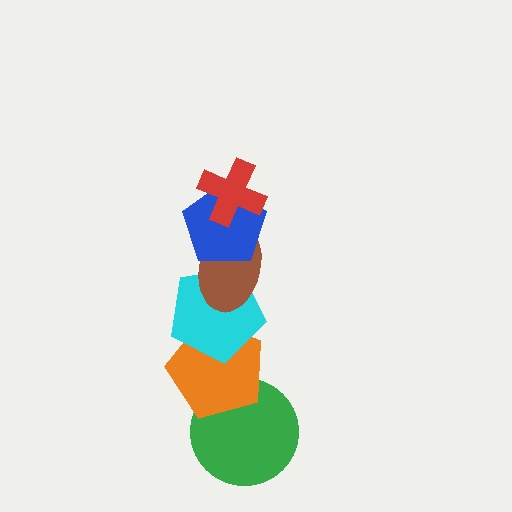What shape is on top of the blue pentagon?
The red cross is on top of the blue pentagon.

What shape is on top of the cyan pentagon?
The brown ellipse is on top of the cyan pentagon.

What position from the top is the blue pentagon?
The blue pentagon is 2nd from the top.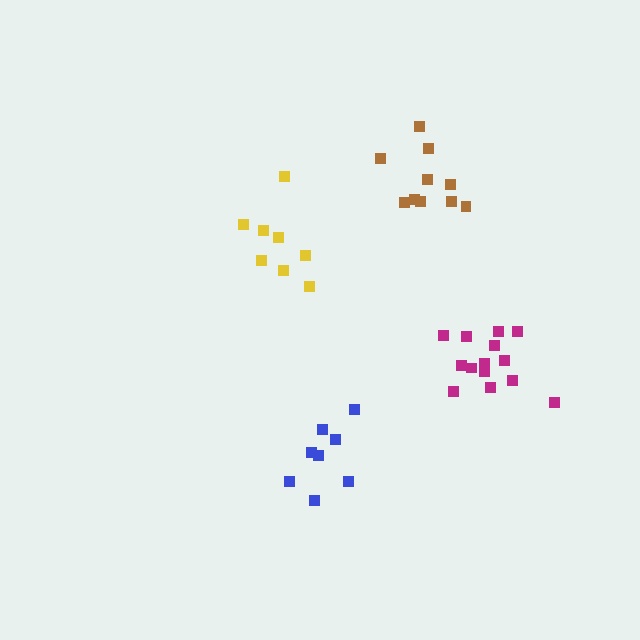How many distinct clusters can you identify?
There are 4 distinct clusters.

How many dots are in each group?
Group 1: 10 dots, Group 2: 8 dots, Group 3: 8 dots, Group 4: 14 dots (40 total).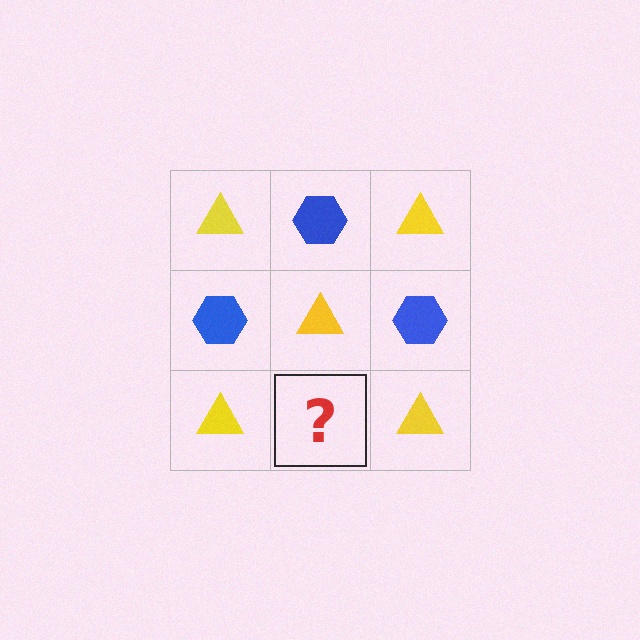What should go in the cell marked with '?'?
The missing cell should contain a blue hexagon.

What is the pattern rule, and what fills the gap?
The rule is that it alternates yellow triangle and blue hexagon in a checkerboard pattern. The gap should be filled with a blue hexagon.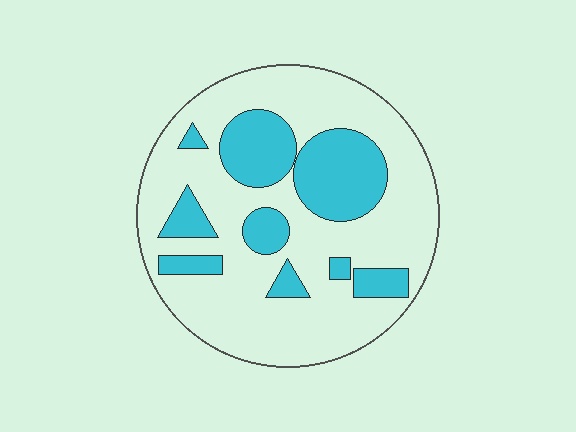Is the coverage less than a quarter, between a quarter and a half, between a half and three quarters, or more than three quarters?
Between a quarter and a half.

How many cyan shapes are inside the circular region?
9.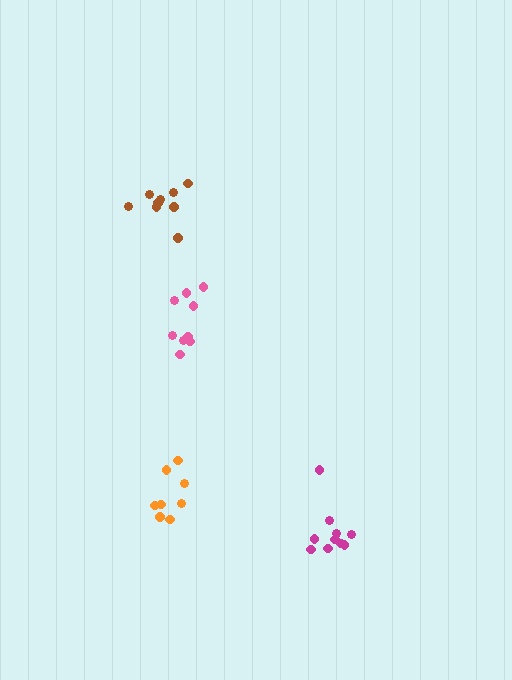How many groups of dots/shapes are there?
There are 4 groups.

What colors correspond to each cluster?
The clusters are colored: magenta, brown, pink, orange.